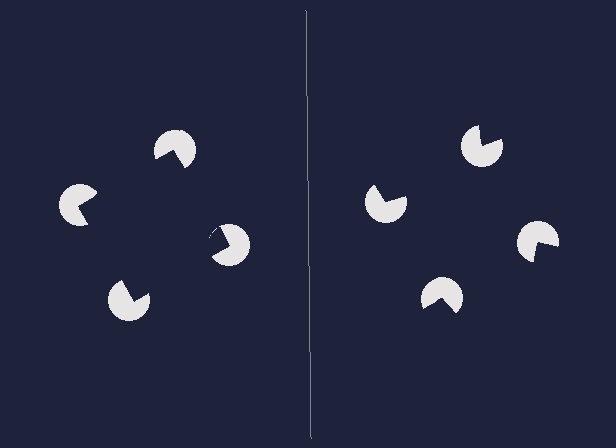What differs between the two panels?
The pac-man discs are positioned identically on both sides; only the wedge orientations differ. On the left they align to a square; on the right they are misaligned.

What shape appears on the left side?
An illusory square.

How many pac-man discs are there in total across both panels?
8 — 4 on each side.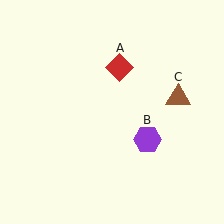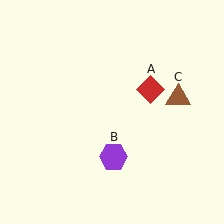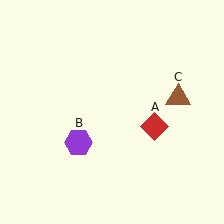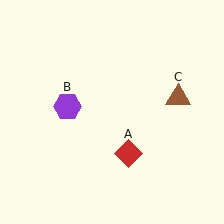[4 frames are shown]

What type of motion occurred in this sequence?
The red diamond (object A), purple hexagon (object B) rotated clockwise around the center of the scene.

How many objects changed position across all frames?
2 objects changed position: red diamond (object A), purple hexagon (object B).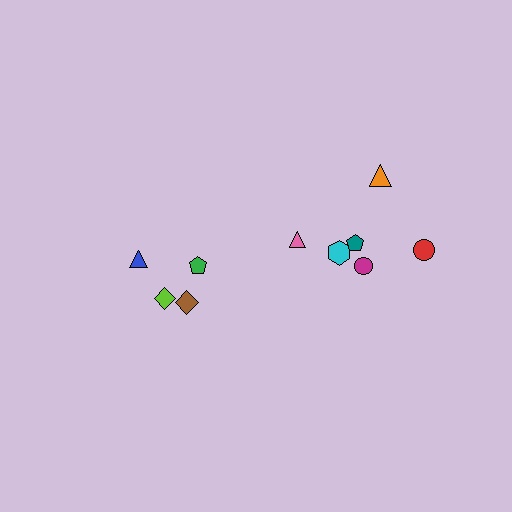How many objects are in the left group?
There are 4 objects.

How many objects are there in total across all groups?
There are 10 objects.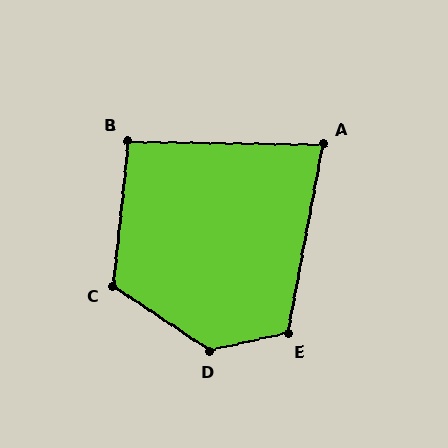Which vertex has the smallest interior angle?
A, at approximately 81 degrees.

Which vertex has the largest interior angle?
D, at approximately 134 degrees.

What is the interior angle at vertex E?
Approximately 112 degrees (obtuse).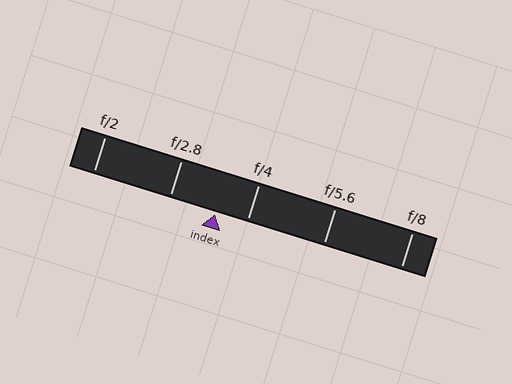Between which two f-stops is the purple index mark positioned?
The index mark is between f/2.8 and f/4.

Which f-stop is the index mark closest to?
The index mark is closest to f/4.